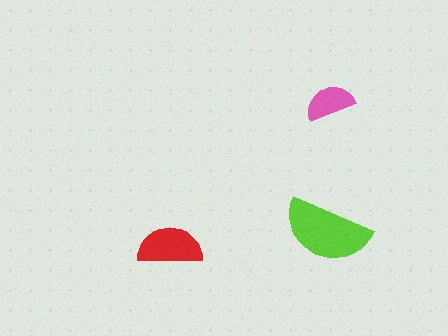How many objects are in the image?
There are 3 objects in the image.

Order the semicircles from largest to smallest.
the lime one, the red one, the pink one.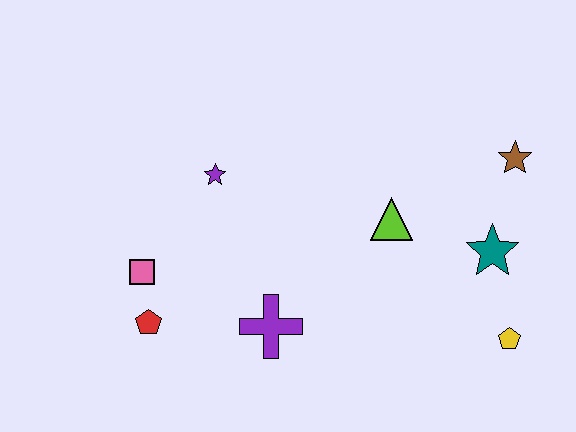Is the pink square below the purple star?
Yes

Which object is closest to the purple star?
The pink square is closest to the purple star.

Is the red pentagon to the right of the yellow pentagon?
No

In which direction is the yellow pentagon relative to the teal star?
The yellow pentagon is below the teal star.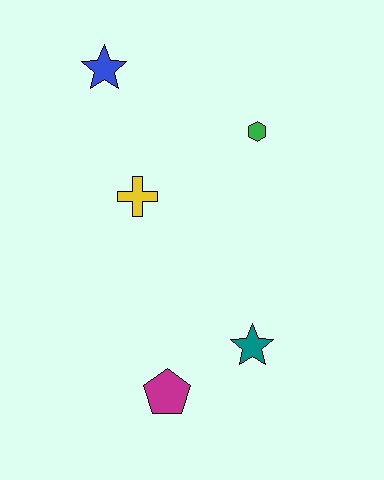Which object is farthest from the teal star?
The blue star is farthest from the teal star.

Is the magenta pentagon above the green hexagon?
No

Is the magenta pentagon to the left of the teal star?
Yes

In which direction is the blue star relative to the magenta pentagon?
The blue star is above the magenta pentagon.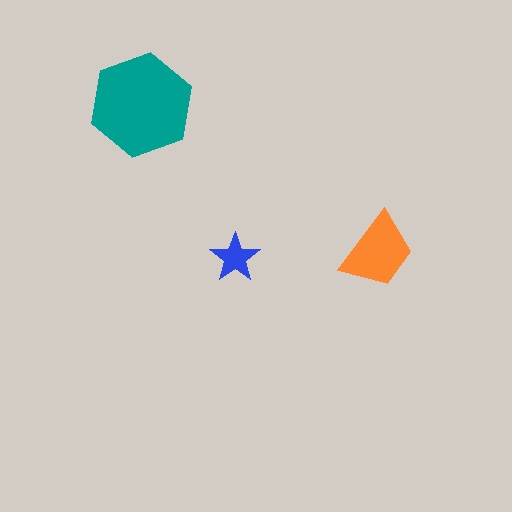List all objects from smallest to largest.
The blue star, the orange trapezoid, the teal hexagon.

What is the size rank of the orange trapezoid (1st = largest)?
2nd.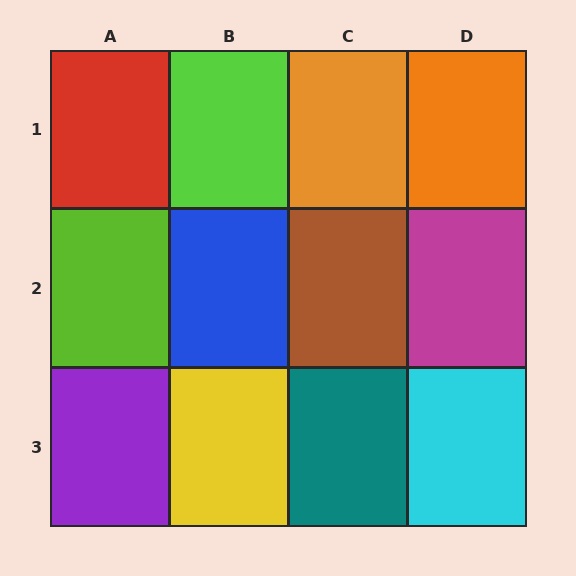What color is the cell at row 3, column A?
Purple.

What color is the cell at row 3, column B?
Yellow.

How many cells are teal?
1 cell is teal.